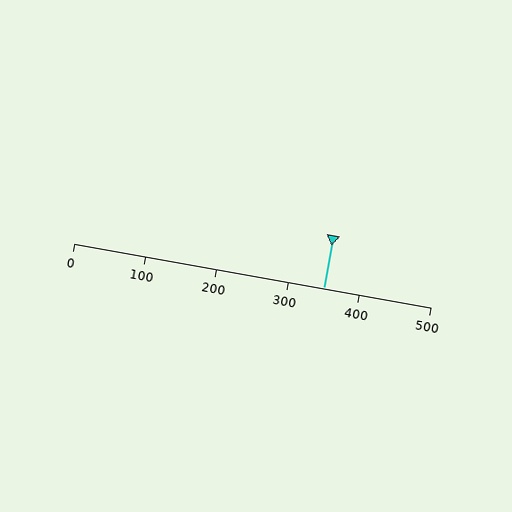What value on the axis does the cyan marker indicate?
The marker indicates approximately 350.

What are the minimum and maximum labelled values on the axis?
The axis runs from 0 to 500.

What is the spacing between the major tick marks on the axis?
The major ticks are spaced 100 apart.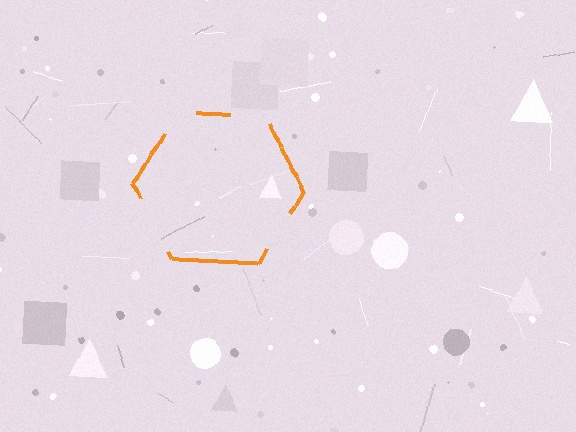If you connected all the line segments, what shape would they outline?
They would outline a hexagon.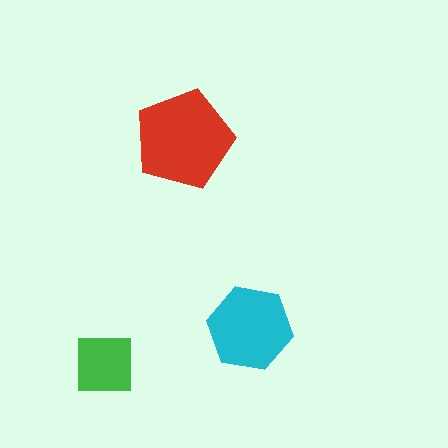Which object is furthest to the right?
The cyan hexagon is rightmost.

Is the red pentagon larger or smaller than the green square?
Larger.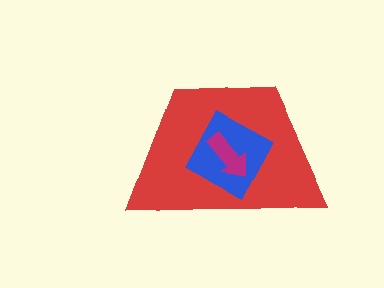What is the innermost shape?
The magenta arrow.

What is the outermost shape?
The red trapezoid.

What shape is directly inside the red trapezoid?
The blue diamond.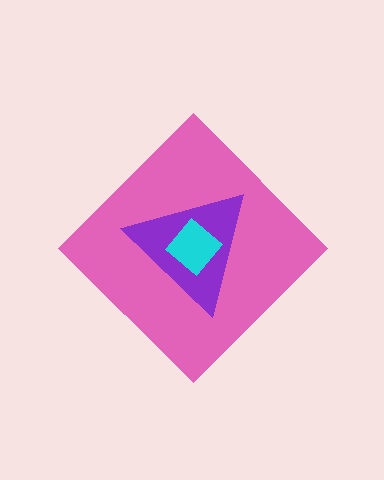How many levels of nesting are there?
3.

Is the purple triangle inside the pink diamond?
Yes.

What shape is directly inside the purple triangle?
The cyan diamond.